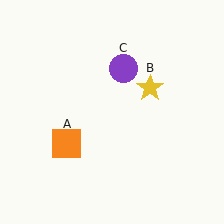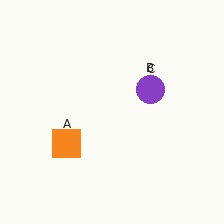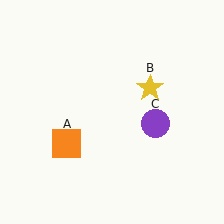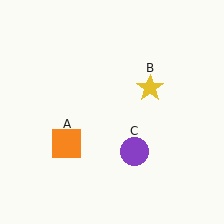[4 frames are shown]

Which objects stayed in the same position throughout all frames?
Orange square (object A) and yellow star (object B) remained stationary.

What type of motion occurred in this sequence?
The purple circle (object C) rotated clockwise around the center of the scene.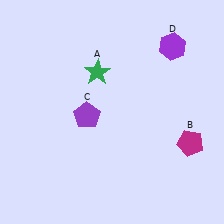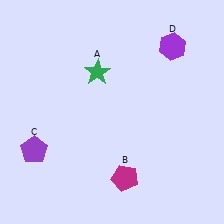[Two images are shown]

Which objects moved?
The objects that moved are: the magenta pentagon (B), the purple pentagon (C).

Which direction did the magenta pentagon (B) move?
The magenta pentagon (B) moved left.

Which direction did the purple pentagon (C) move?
The purple pentagon (C) moved left.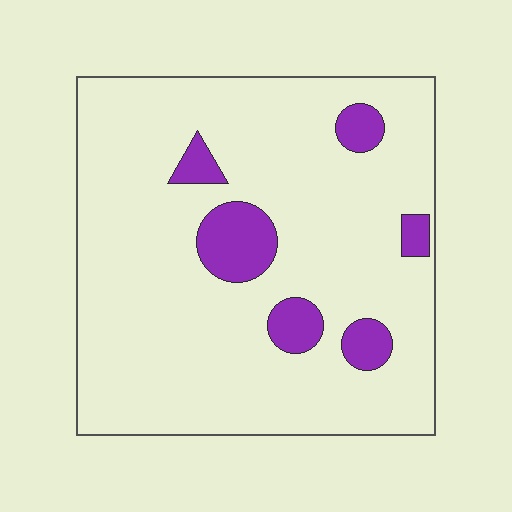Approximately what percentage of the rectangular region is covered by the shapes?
Approximately 10%.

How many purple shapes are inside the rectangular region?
6.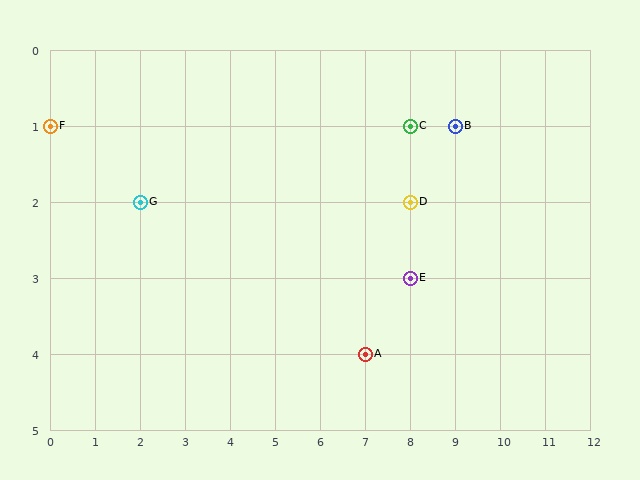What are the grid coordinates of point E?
Point E is at grid coordinates (8, 3).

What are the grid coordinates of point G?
Point G is at grid coordinates (2, 2).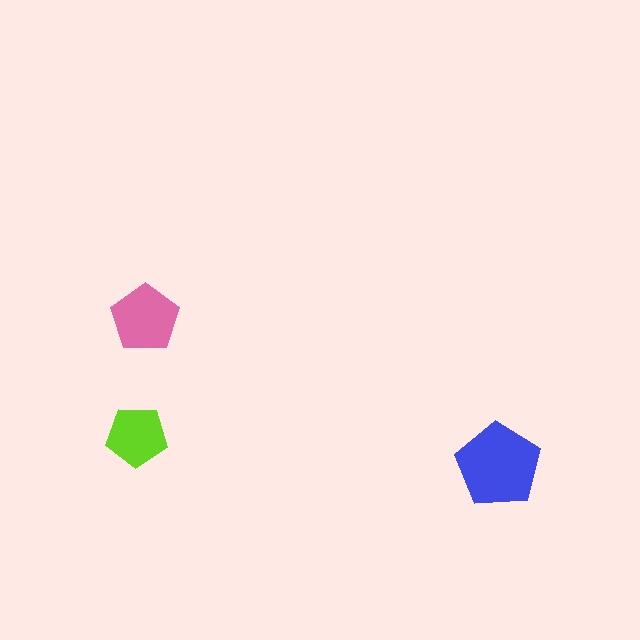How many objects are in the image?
There are 3 objects in the image.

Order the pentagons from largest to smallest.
the blue one, the pink one, the lime one.